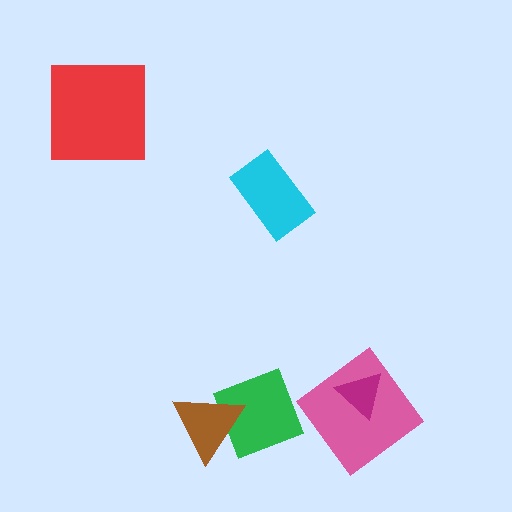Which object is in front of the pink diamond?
The magenta triangle is in front of the pink diamond.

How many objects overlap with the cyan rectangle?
0 objects overlap with the cyan rectangle.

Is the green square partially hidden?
Yes, it is partially covered by another shape.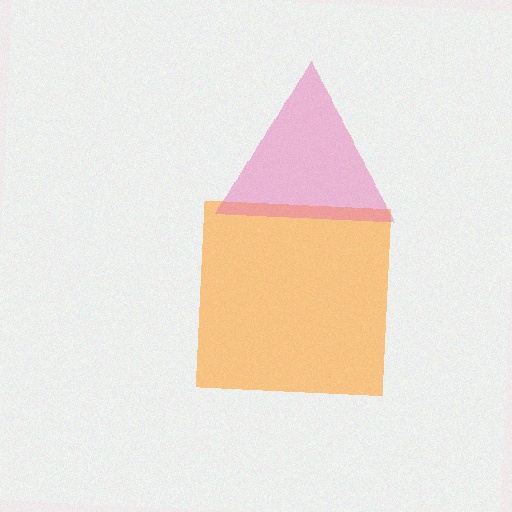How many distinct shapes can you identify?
There are 2 distinct shapes: an orange square, a pink triangle.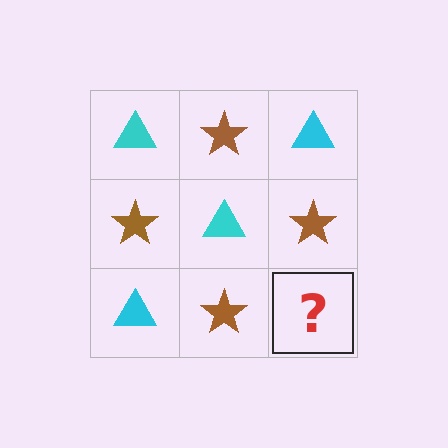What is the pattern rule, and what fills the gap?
The rule is that it alternates cyan triangle and brown star in a checkerboard pattern. The gap should be filled with a cyan triangle.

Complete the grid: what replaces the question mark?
The question mark should be replaced with a cyan triangle.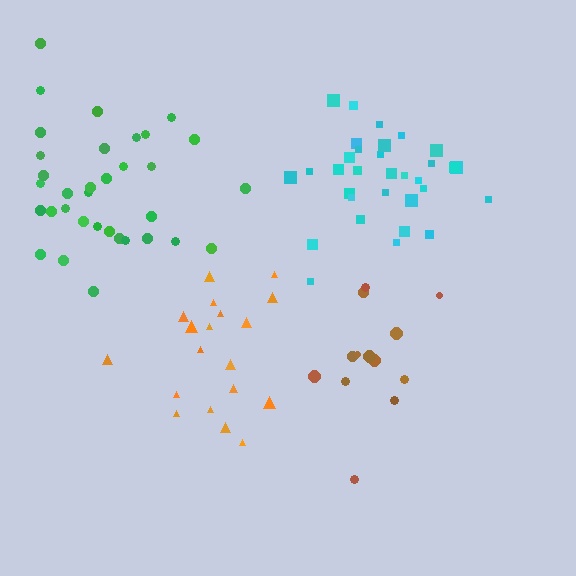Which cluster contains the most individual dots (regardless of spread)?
Green (34).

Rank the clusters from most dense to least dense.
cyan, green, orange, brown.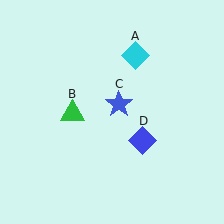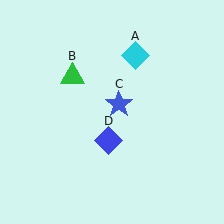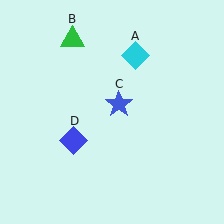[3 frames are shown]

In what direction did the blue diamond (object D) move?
The blue diamond (object D) moved left.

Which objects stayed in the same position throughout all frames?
Cyan diamond (object A) and blue star (object C) remained stationary.